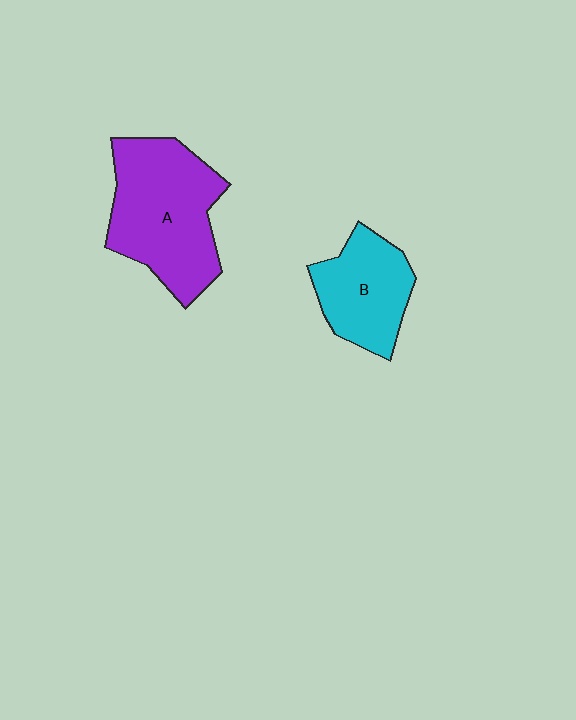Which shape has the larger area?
Shape A (purple).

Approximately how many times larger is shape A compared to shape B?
Approximately 1.6 times.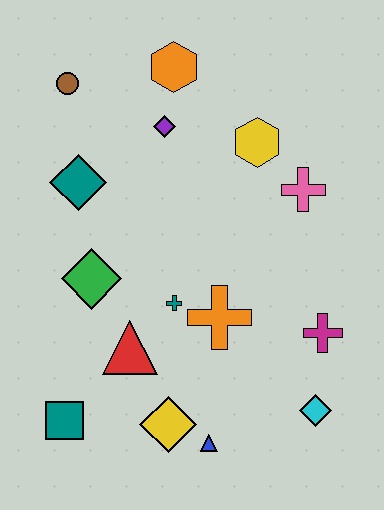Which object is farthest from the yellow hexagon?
The teal square is farthest from the yellow hexagon.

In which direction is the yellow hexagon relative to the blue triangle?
The yellow hexagon is above the blue triangle.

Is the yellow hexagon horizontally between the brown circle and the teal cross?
No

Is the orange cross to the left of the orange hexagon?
No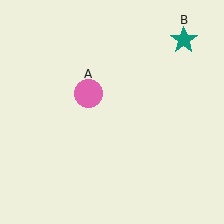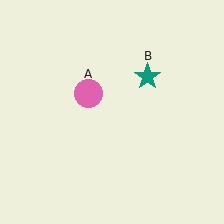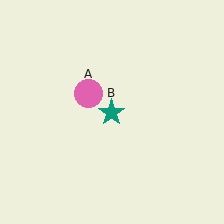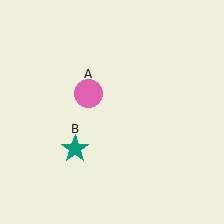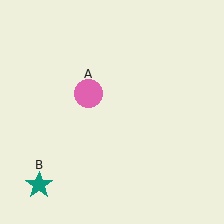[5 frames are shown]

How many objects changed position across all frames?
1 object changed position: teal star (object B).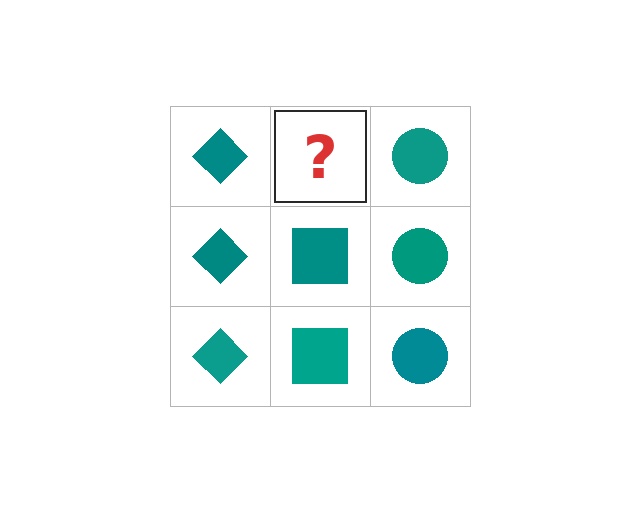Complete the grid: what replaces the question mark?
The question mark should be replaced with a teal square.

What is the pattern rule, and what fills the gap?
The rule is that each column has a consistent shape. The gap should be filled with a teal square.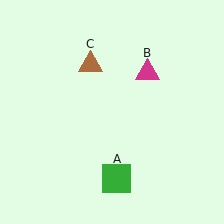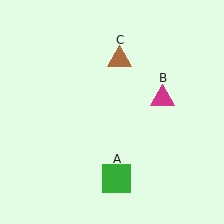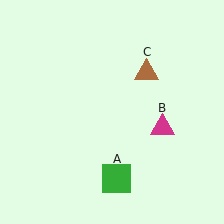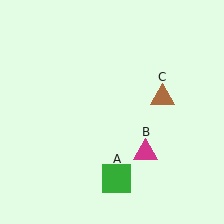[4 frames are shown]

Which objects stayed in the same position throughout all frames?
Green square (object A) remained stationary.